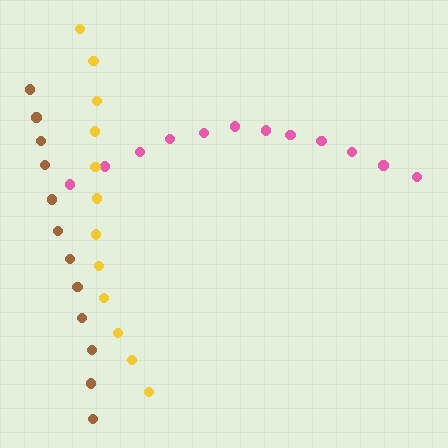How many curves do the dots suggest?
There are 3 distinct paths.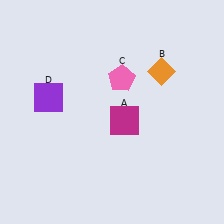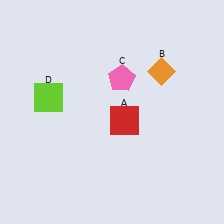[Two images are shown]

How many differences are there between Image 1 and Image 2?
There are 2 differences between the two images.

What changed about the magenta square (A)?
In Image 1, A is magenta. In Image 2, it changed to red.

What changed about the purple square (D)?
In Image 1, D is purple. In Image 2, it changed to lime.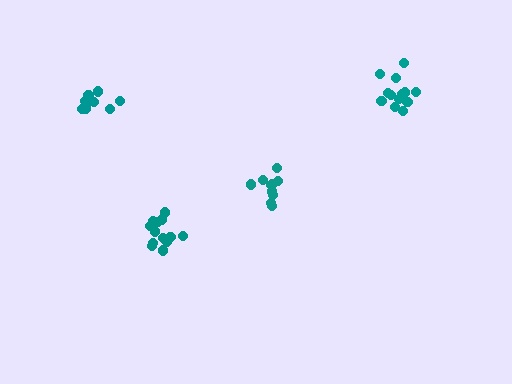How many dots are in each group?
Group 1: 10 dots, Group 2: 9 dots, Group 3: 14 dots, Group 4: 14 dots (47 total).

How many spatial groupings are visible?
There are 4 spatial groupings.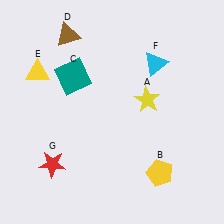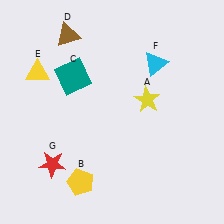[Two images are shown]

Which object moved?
The yellow pentagon (B) moved left.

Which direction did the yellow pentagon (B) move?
The yellow pentagon (B) moved left.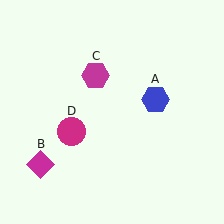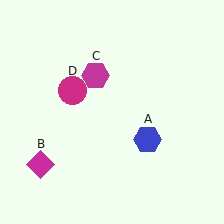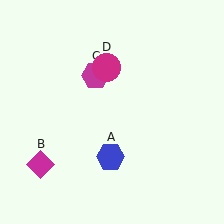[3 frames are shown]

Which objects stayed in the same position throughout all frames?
Magenta diamond (object B) and magenta hexagon (object C) remained stationary.